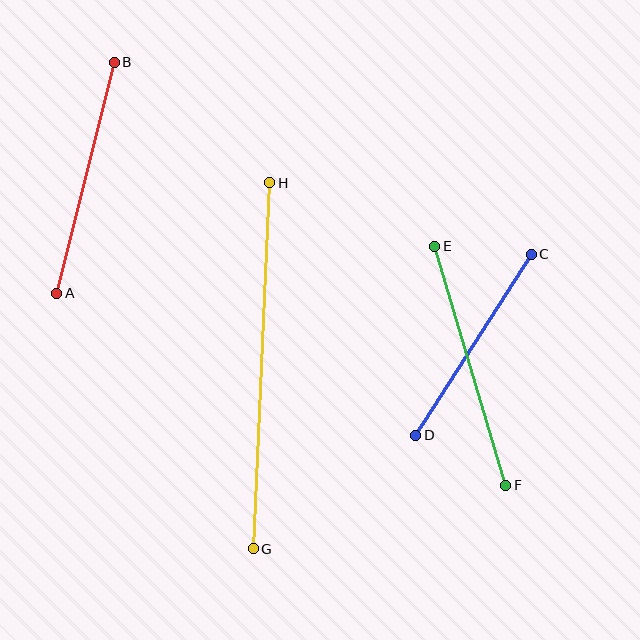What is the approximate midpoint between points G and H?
The midpoint is at approximately (261, 366) pixels.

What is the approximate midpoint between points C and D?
The midpoint is at approximately (474, 345) pixels.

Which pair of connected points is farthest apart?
Points G and H are farthest apart.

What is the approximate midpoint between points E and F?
The midpoint is at approximately (470, 366) pixels.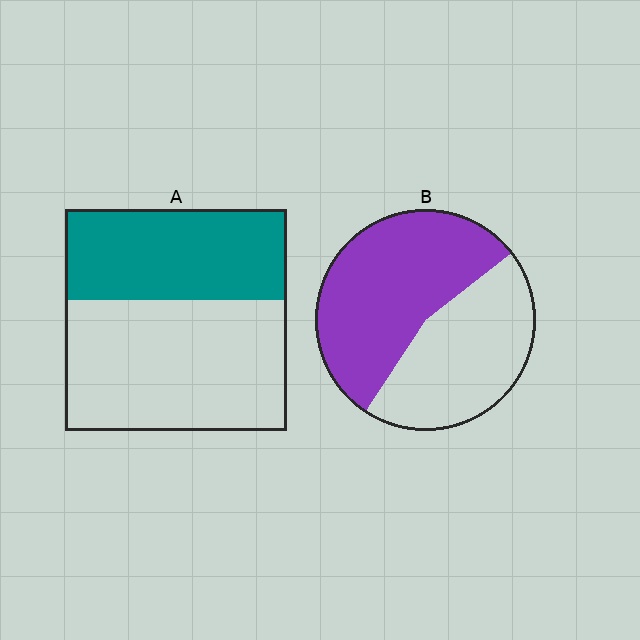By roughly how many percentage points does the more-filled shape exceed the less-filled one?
By roughly 15 percentage points (B over A).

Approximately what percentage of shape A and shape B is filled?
A is approximately 40% and B is approximately 55%.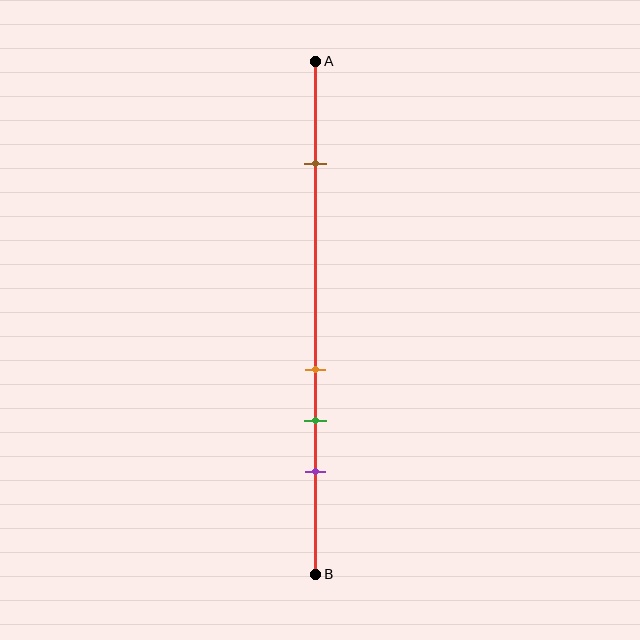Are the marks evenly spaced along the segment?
No, the marks are not evenly spaced.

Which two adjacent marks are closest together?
The orange and green marks are the closest adjacent pair.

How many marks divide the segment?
There are 4 marks dividing the segment.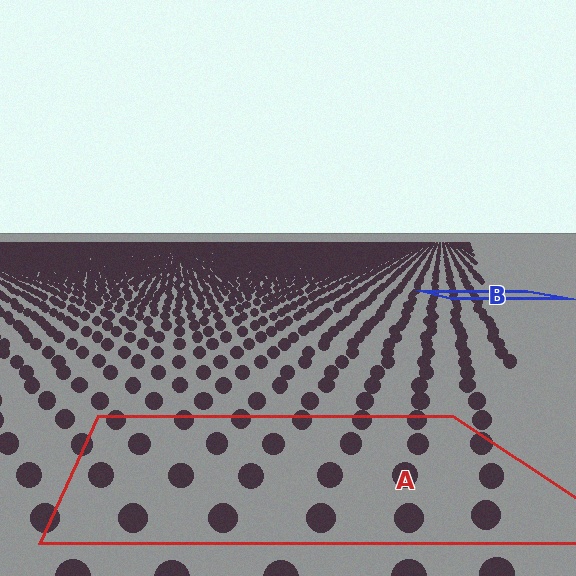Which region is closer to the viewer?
Region A is closer. The texture elements there are larger and more spread out.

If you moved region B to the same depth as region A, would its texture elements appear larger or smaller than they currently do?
They would appear larger. At a closer depth, the same texture elements are projected at a bigger on-screen size.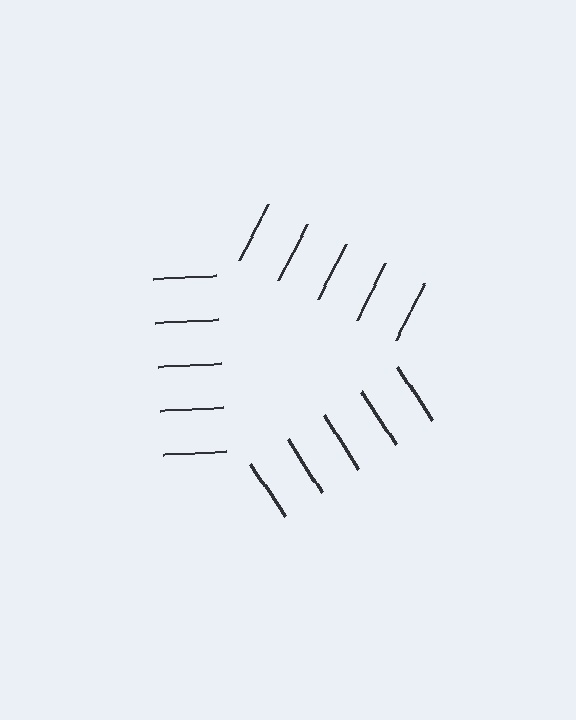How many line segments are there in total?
15 — 5 along each of the 3 edges.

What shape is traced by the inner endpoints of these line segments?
An illusory triangle — the line segments terminate on its edges but no continuous stroke is drawn.